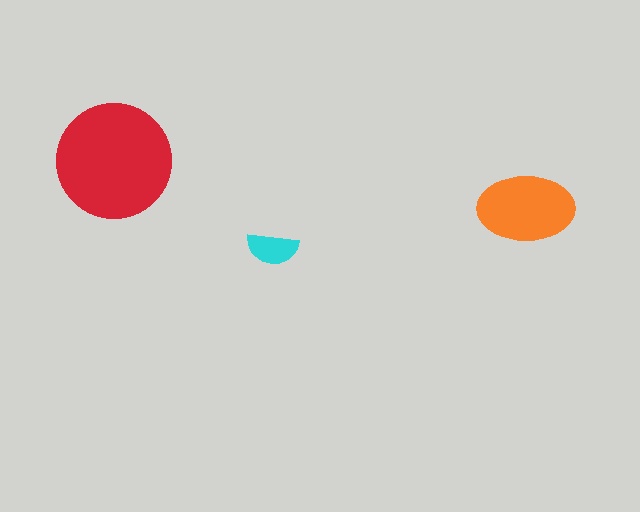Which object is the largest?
The red circle.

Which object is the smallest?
The cyan semicircle.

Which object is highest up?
The red circle is topmost.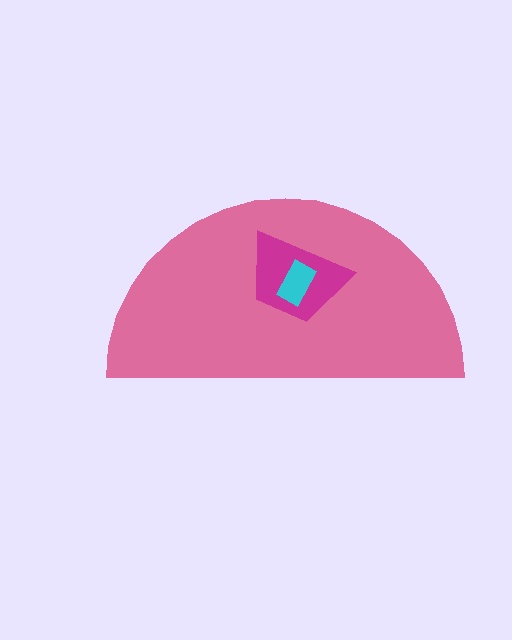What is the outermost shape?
The pink semicircle.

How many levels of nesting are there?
3.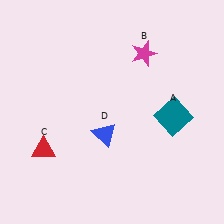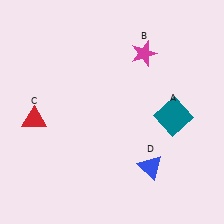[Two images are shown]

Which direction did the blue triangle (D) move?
The blue triangle (D) moved right.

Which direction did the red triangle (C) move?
The red triangle (C) moved up.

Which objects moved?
The objects that moved are: the red triangle (C), the blue triangle (D).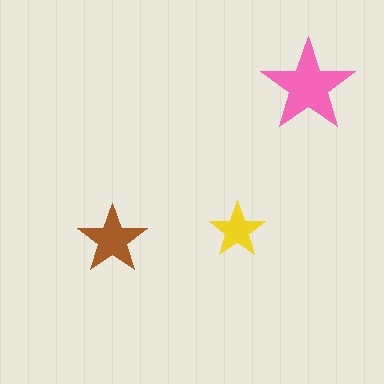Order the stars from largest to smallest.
the pink one, the brown one, the yellow one.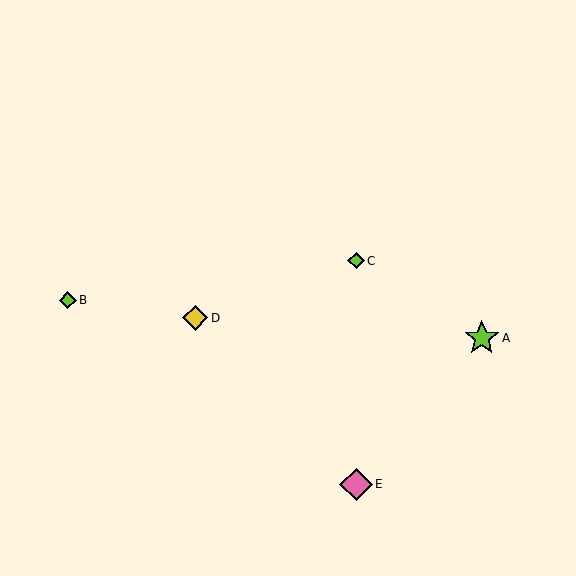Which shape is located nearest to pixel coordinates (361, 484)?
The pink diamond (labeled E) at (356, 484) is nearest to that location.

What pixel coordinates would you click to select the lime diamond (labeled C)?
Click at (356, 261) to select the lime diamond C.